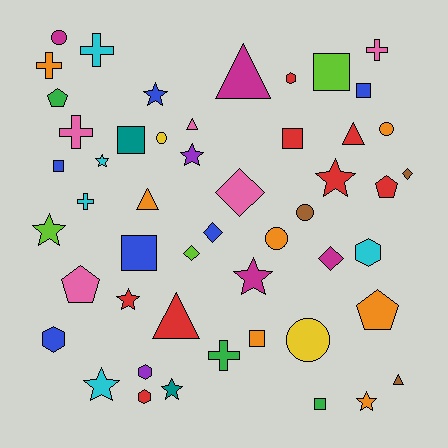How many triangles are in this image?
There are 6 triangles.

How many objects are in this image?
There are 50 objects.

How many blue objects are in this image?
There are 6 blue objects.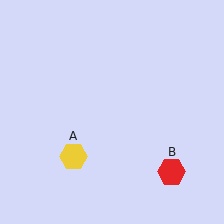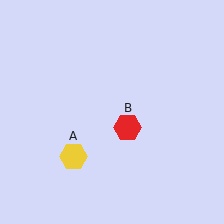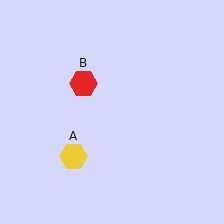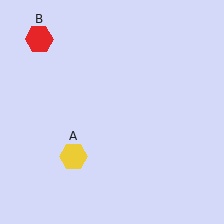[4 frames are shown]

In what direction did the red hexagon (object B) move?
The red hexagon (object B) moved up and to the left.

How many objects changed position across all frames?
1 object changed position: red hexagon (object B).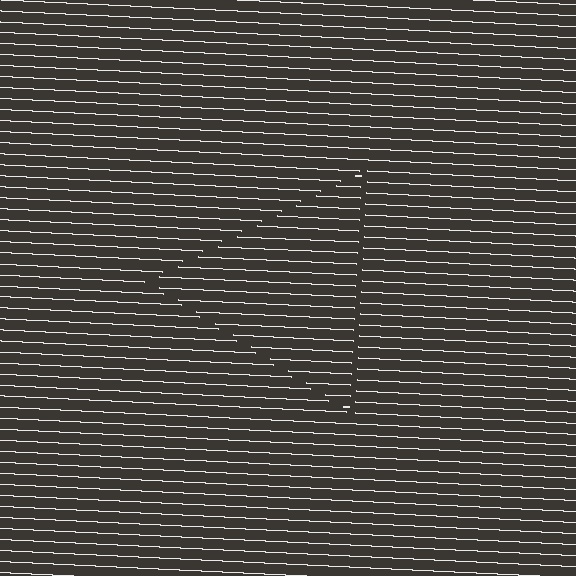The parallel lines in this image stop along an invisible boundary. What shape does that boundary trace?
An illusory triangle. The interior of the shape contains the same grating, shifted by half a period — the contour is defined by the phase discontinuity where line-ends from the inner and outer gratings abut.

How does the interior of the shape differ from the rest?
The interior of the shape contains the same grating, shifted by half a period — the contour is defined by the phase discontinuity where line-ends from the inner and outer gratings abut.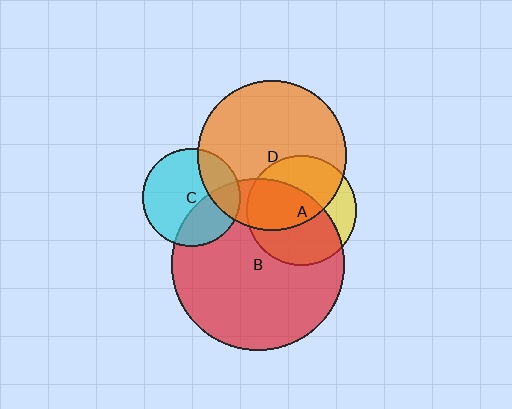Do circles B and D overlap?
Yes.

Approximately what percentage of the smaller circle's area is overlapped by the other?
Approximately 25%.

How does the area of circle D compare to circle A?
Approximately 1.9 times.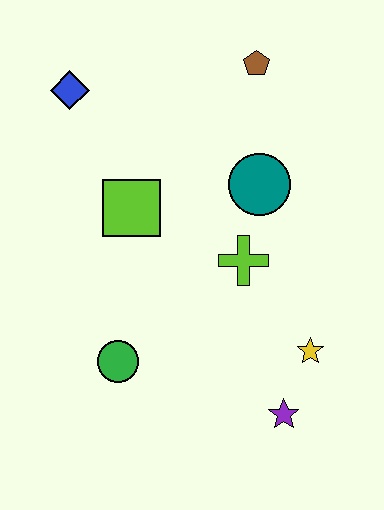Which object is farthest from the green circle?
The brown pentagon is farthest from the green circle.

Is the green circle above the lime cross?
No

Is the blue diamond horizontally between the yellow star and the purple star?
No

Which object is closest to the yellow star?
The purple star is closest to the yellow star.